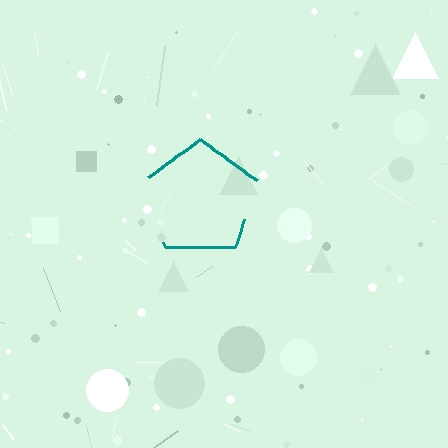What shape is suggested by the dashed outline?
The dashed outline suggests a pentagon.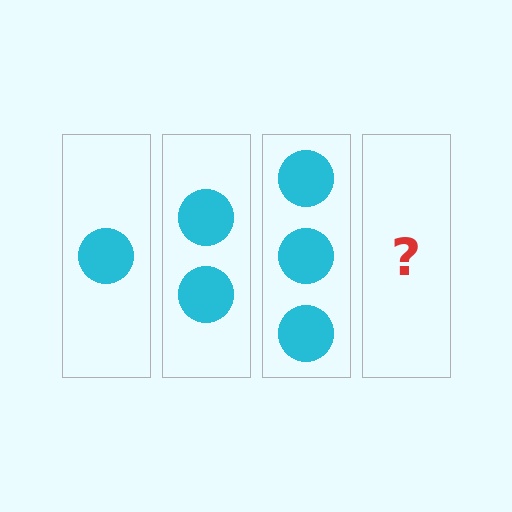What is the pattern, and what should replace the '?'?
The pattern is that each step adds one more circle. The '?' should be 4 circles.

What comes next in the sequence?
The next element should be 4 circles.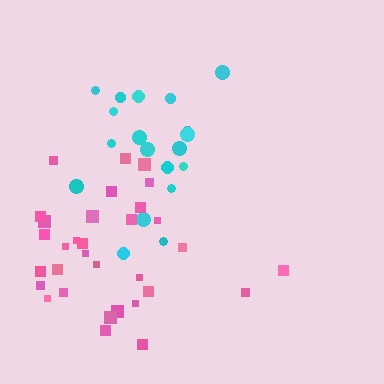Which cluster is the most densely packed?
Cyan.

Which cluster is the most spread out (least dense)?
Pink.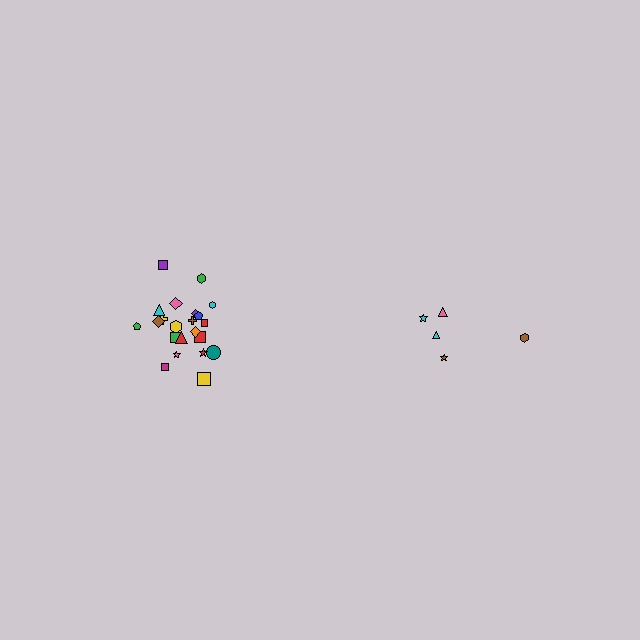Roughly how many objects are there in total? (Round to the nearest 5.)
Roughly 25 objects in total.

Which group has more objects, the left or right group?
The left group.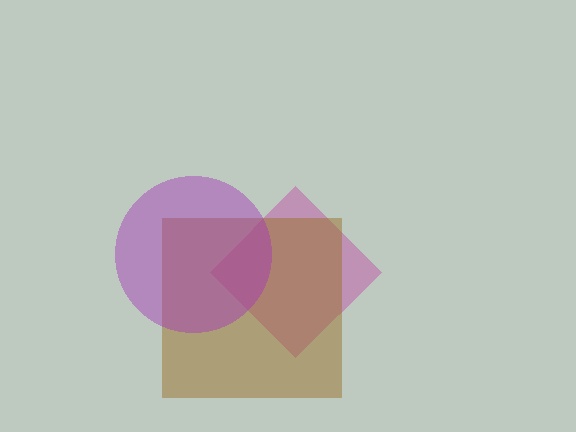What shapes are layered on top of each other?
The layered shapes are: a magenta diamond, a brown square, a purple circle.